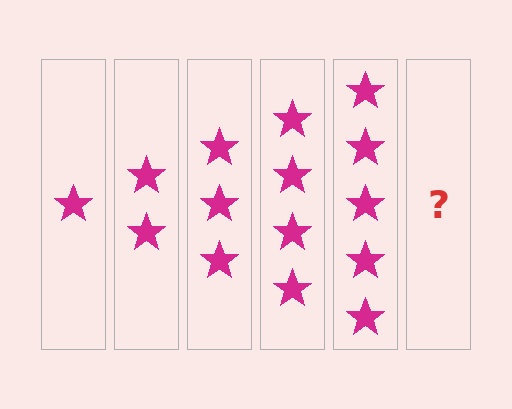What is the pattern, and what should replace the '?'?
The pattern is that each step adds one more star. The '?' should be 6 stars.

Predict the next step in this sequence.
The next step is 6 stars.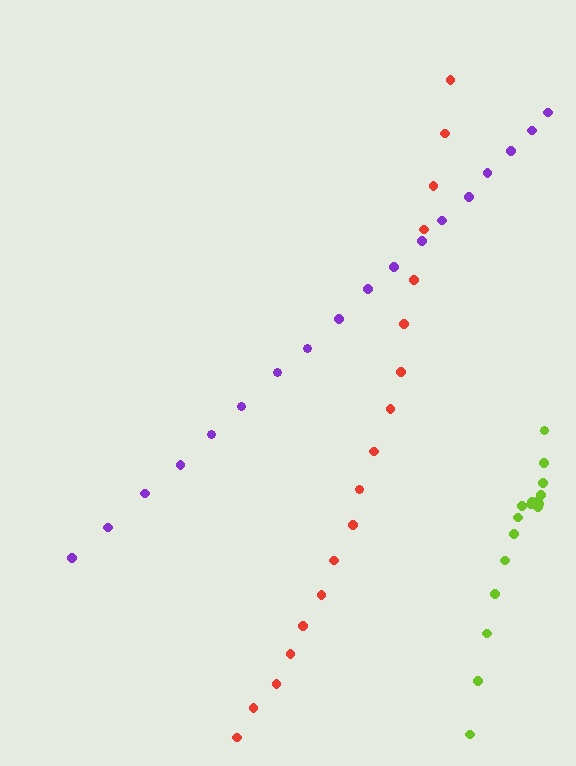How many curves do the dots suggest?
There are 3 distinct paths.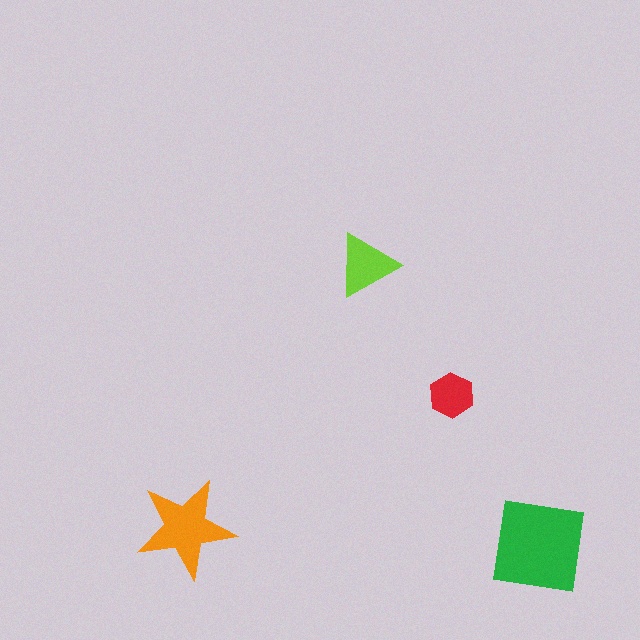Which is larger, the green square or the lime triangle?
The green square.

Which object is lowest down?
The green square is bottommost.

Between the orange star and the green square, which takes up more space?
The green square.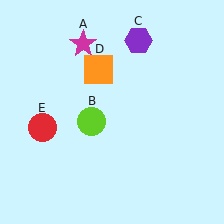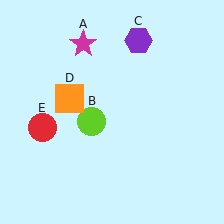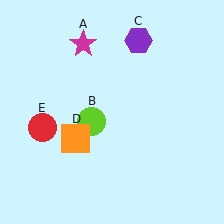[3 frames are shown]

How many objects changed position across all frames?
1 object changed position: orange square (object D).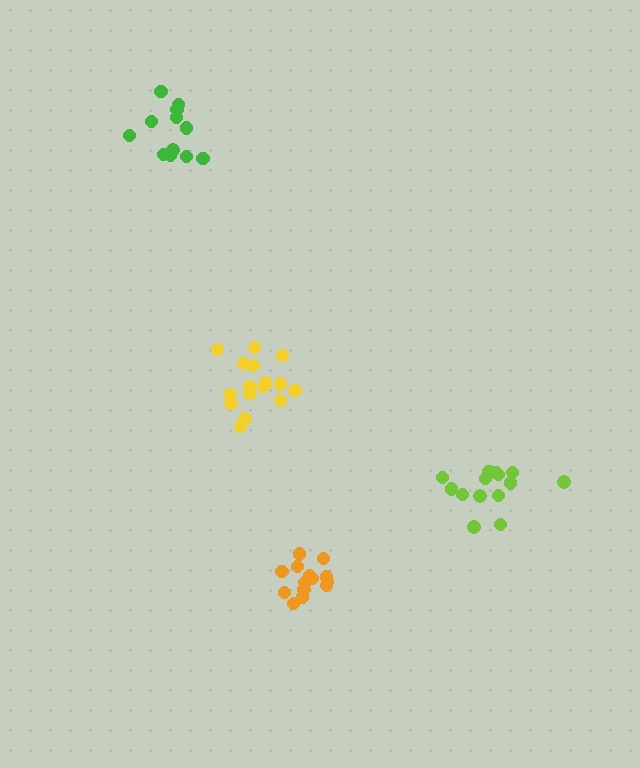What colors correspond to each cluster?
The clusters are colored: yellow, green, orange, lime.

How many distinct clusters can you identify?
There are 4 distinct clusters.